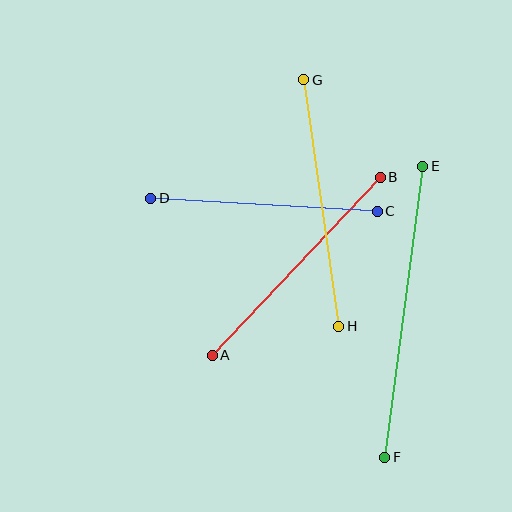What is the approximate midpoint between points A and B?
The midpoint is at approximately (296, 266) pixels.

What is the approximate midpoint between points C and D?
The midpoint is at approximately (264, 205) pixels.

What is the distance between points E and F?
The distance is approximately 294 pixels.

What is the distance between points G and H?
The distance is approximately 249 pixels.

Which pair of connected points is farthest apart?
Points E and F are farthest apart.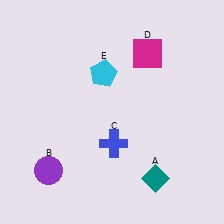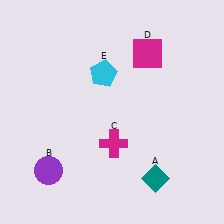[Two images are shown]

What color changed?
The cross (C) changed from blue in Image 1 to magenta in Image 2.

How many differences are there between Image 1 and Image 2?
There is 1 difference between the two images.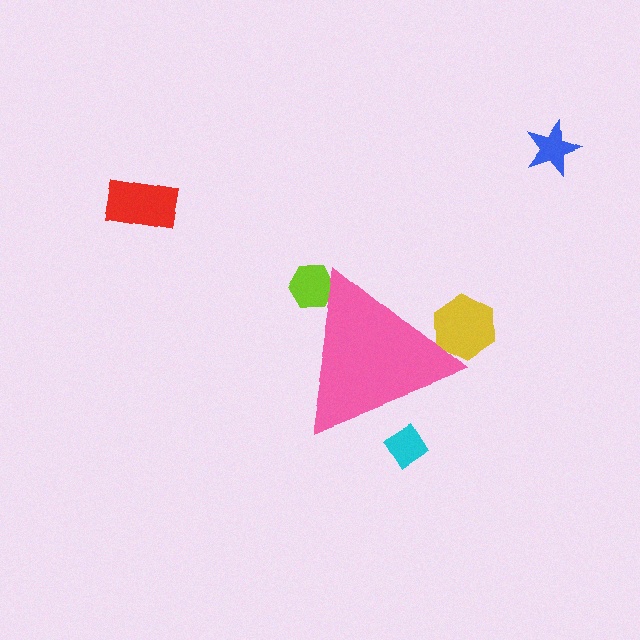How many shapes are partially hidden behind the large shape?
3 shapes are partially hidden.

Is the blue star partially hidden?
No, the blue star is fully visible.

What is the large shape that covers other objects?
A pink triangle.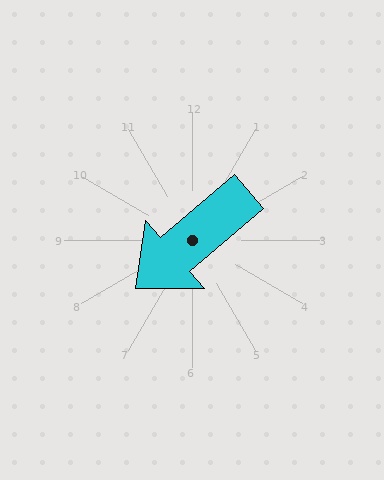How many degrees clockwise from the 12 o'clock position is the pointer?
Approximately 229 degrees.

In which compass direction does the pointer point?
Southwest.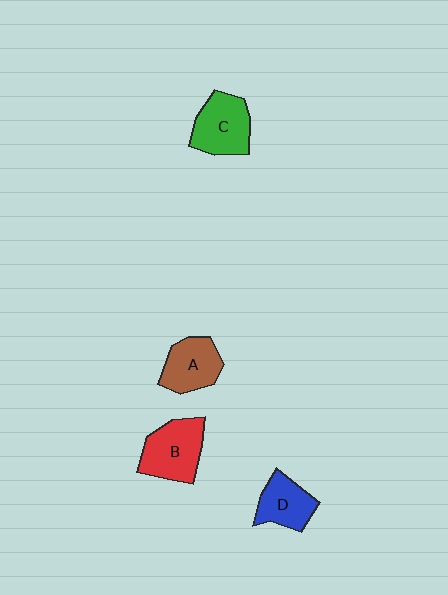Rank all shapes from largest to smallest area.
From largest to smallest: B (red), C (green), A (brown), D (blue).